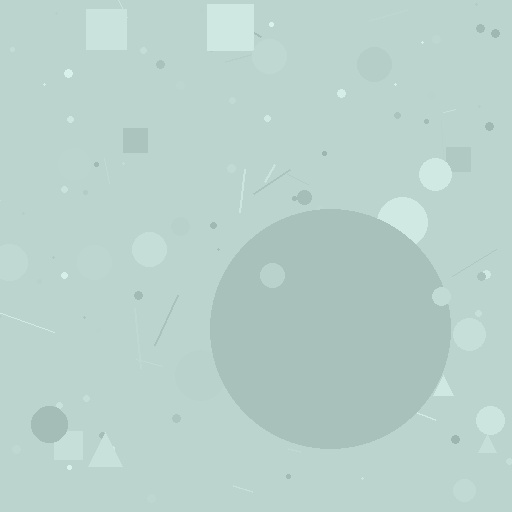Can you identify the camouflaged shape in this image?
The camouflaged shape is a circle.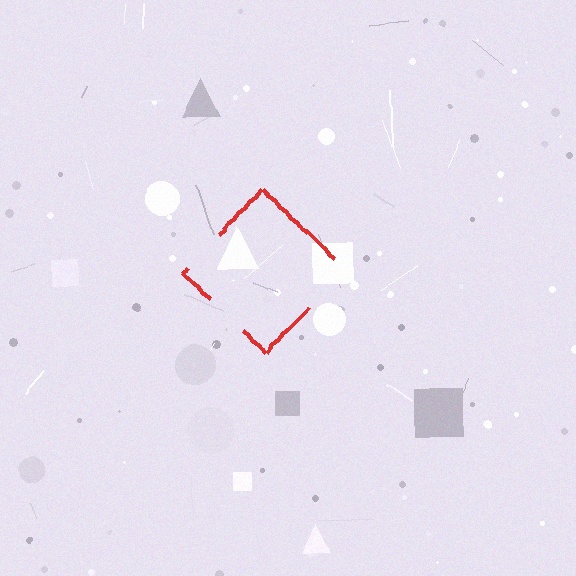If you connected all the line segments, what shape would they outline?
They would outline a diamond.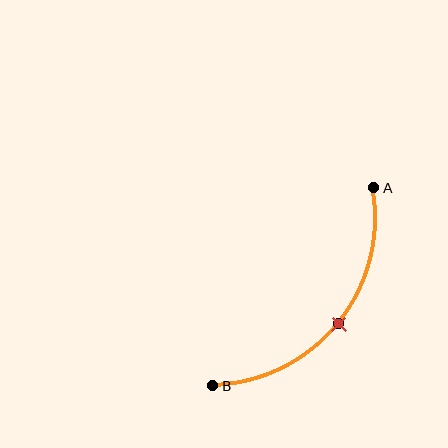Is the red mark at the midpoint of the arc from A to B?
Yes. The red mark lies on the arc at equal arc-length from both A and B — it is the arc midpoint.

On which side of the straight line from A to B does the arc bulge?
The arc bulges below and to the right of the straight line connecting A and B.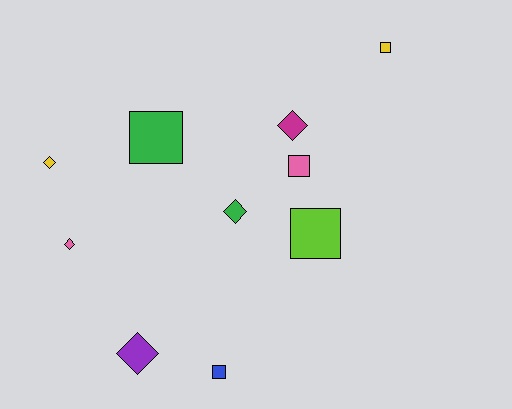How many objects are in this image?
There are 10 objects.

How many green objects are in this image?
There are 2 green objects.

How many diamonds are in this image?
There are 5 diamonds.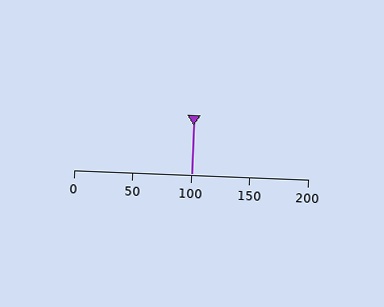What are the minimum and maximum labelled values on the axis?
The axis runs from 0 to 200.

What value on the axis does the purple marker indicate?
The marker indicates approximately 100.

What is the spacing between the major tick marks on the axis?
The major ticks are spaced 50 apart.